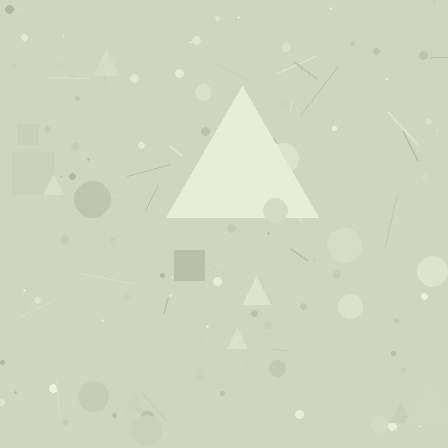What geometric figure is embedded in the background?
A triangle is embedded in the background.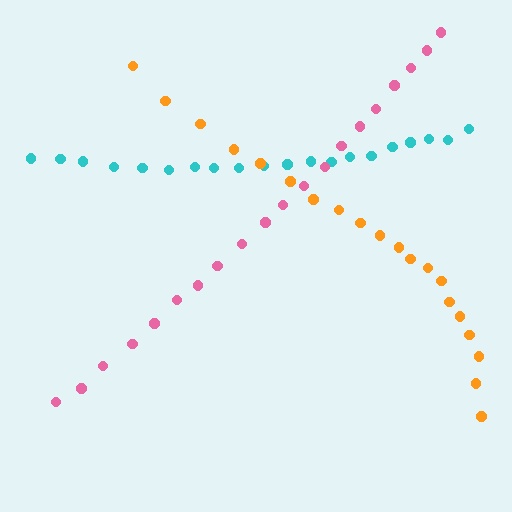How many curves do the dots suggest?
There are 3 distinct paths.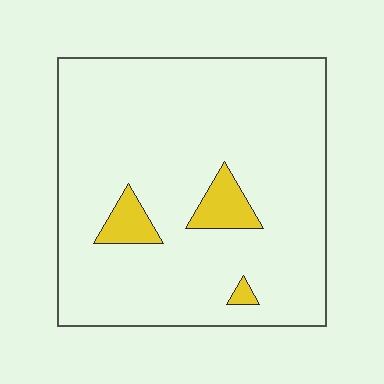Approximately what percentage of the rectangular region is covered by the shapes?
Approximately 5%.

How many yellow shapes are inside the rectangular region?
3.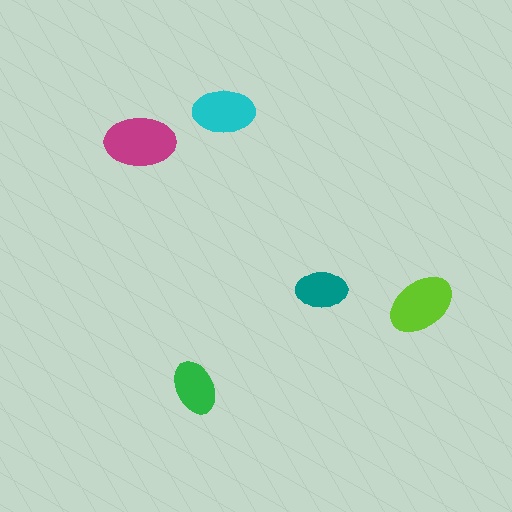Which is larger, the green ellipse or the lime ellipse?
The lime one.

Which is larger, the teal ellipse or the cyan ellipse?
The cyan one.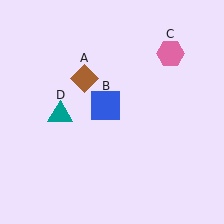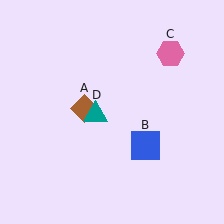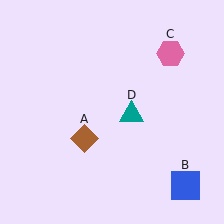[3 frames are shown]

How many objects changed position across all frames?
3 objects changed position: brown diamond (object A), blue square (object B), teal triangle (object D).